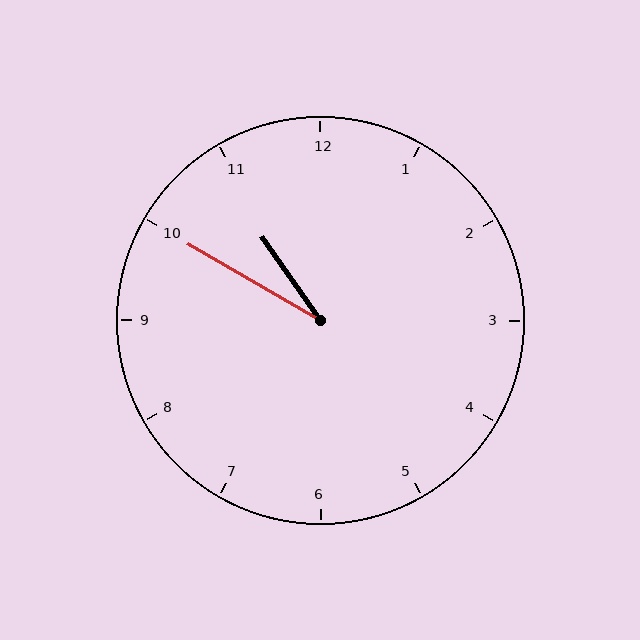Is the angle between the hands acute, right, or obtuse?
It is acute.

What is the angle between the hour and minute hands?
Approximately 25 degrees.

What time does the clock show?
10:50.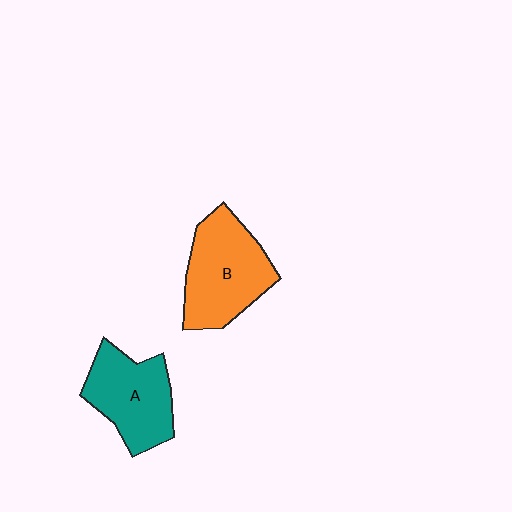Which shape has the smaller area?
Shape A (teal).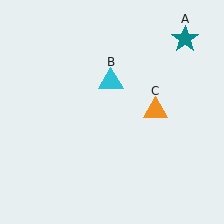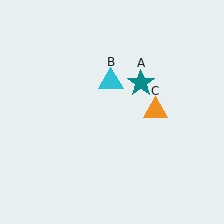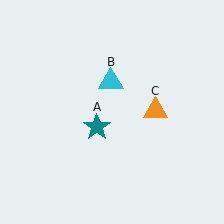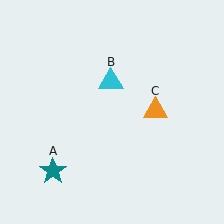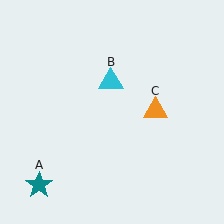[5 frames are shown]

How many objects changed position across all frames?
1 object changed position: teal star (object A).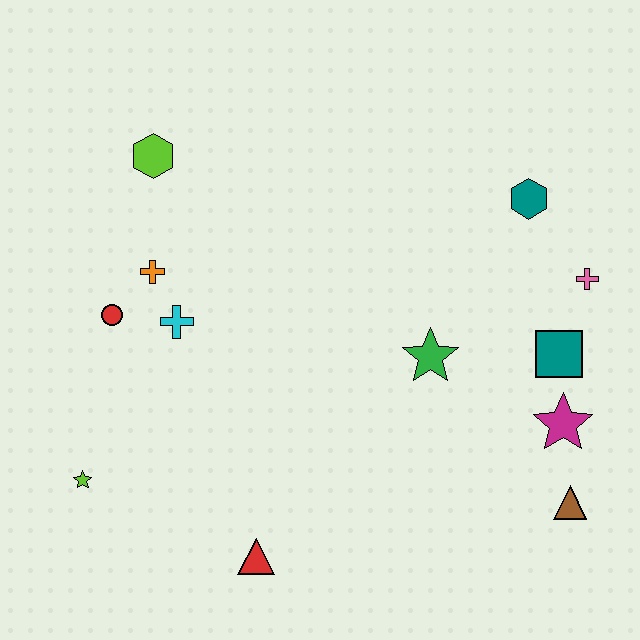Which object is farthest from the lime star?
The pink cross is farthest from the lime star.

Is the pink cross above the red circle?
Yes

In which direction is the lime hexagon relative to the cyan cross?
The lime hexagon is above the cyan cross.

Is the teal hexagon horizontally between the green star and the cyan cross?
No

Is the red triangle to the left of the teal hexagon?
Yes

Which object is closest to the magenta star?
The teal square is closest to the magenta star.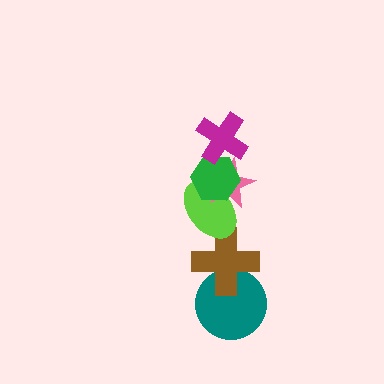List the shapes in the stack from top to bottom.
From top to bottom: the magenta cross, the green hexagon, the pink star, the lime ellipse, the brown cross, the teal circle.